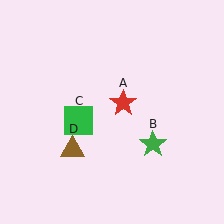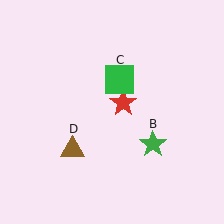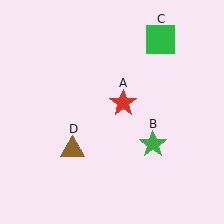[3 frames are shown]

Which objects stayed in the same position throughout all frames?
Red star (object A) and green star (object B) and brown triangle (object D) remained stationary.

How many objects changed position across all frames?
1 object changed position: green square (object C).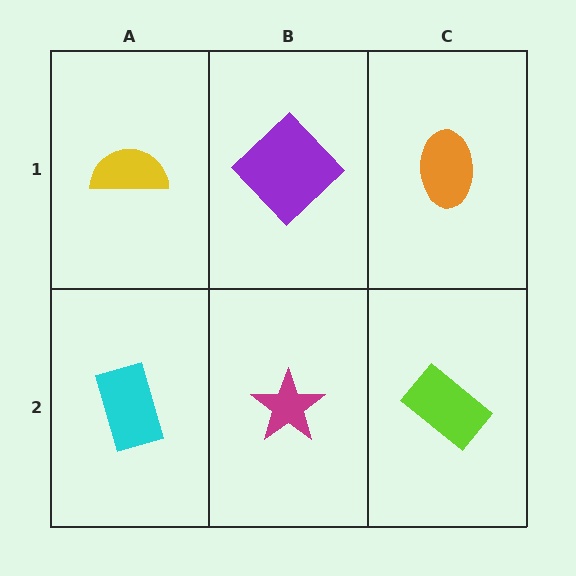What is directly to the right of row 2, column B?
A lime rectangle.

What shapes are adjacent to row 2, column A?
A yellow semicircle (row 1, column A), a magenta star (row 2, column B).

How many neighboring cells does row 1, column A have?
2.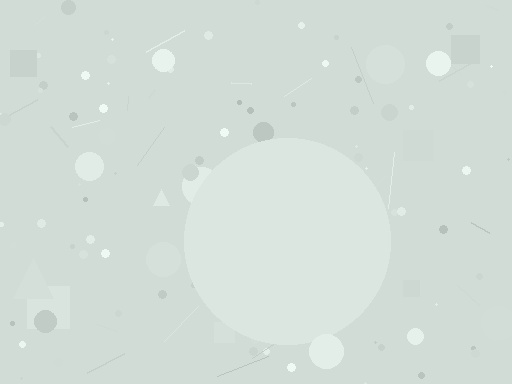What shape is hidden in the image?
A circle is hidden in the image.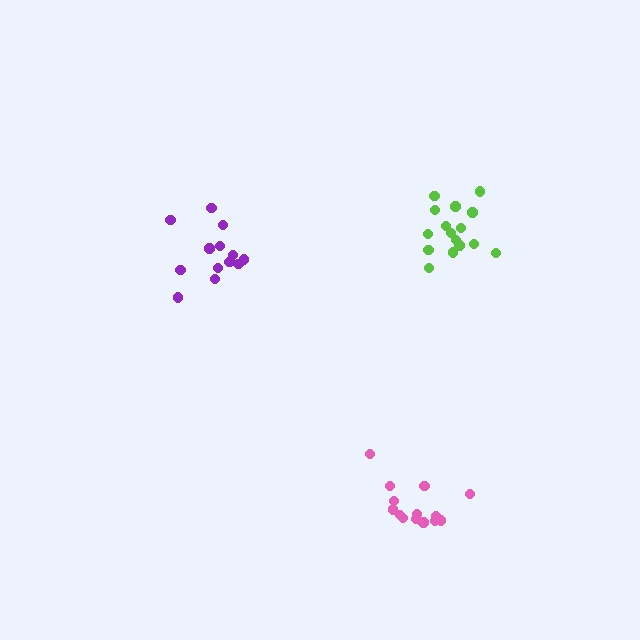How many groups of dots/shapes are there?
There are 3 groups.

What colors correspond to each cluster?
The clusters are colored: lime, purple, pink.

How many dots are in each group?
Group 1: 16 dots, Group 2: 13 dots, Group 3: 14 dots (43 total).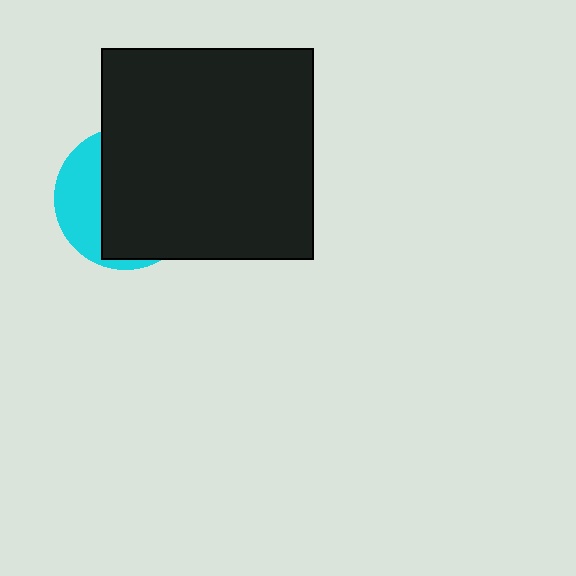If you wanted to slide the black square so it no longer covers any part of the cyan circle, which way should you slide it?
Slide it right — that is the most direct way to separate the two shapes.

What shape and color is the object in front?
The object in front is a black square.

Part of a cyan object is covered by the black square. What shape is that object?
It is a circle.